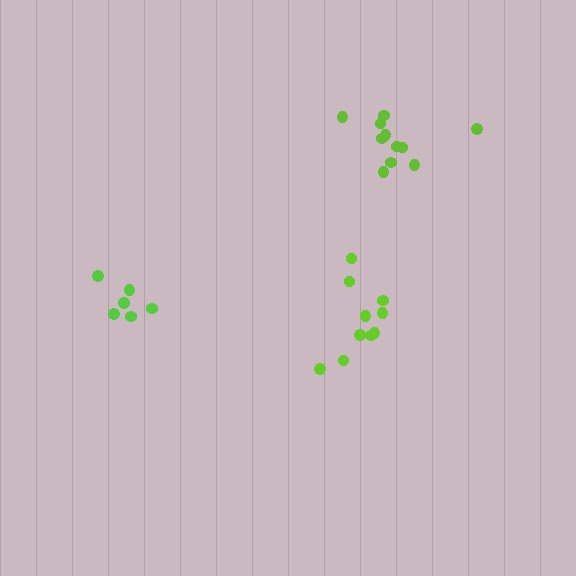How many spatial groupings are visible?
There are 3 spatial groupings.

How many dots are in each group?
Group 1: 6 dots, Group 2: 10 dots, Group 3: 11 dots (27 total).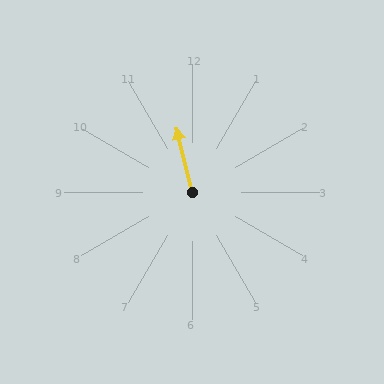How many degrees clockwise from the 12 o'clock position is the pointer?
Approximately 346 degrees.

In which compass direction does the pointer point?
North.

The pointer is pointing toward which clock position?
Roughly 12 o'clock.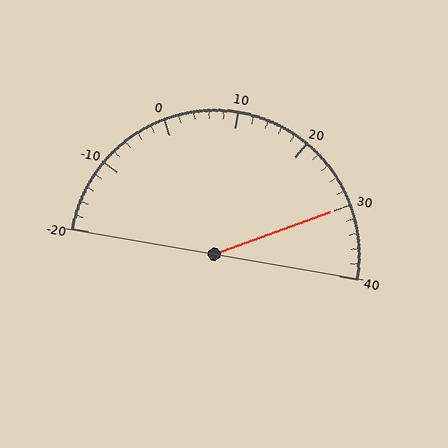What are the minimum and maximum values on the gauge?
The gauge ranges from -20 to 40.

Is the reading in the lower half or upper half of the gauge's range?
The reading is in the upper half of the range (-20 to 40).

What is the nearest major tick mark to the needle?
The nearest major tick mark is 30.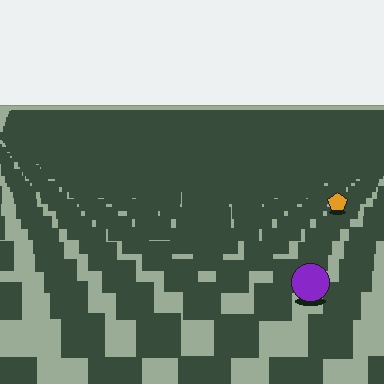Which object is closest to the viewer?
The purple circle is closest. The texture marks near it are larger and more spread out.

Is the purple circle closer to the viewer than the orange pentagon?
Yes. The purple circle is closer — you can tell from the texture gradient: the ground texture is coarser near it.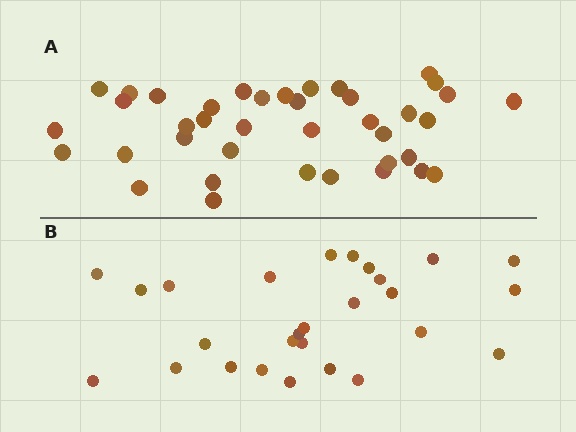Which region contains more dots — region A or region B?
Region A (the top region) has more dots.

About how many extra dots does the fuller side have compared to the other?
Region A has roughly 12 or so more dots than region B.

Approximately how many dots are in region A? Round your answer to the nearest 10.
About 40 dots. (The exact count is 39, which rounds to 40.)